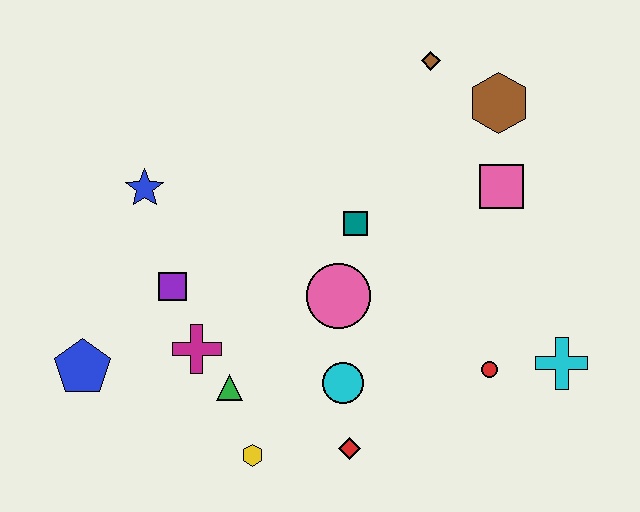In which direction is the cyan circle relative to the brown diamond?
The cyan circle is below the brown diamond.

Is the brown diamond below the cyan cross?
No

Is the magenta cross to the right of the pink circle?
No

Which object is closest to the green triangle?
The magenta cross is closest to the green triangle.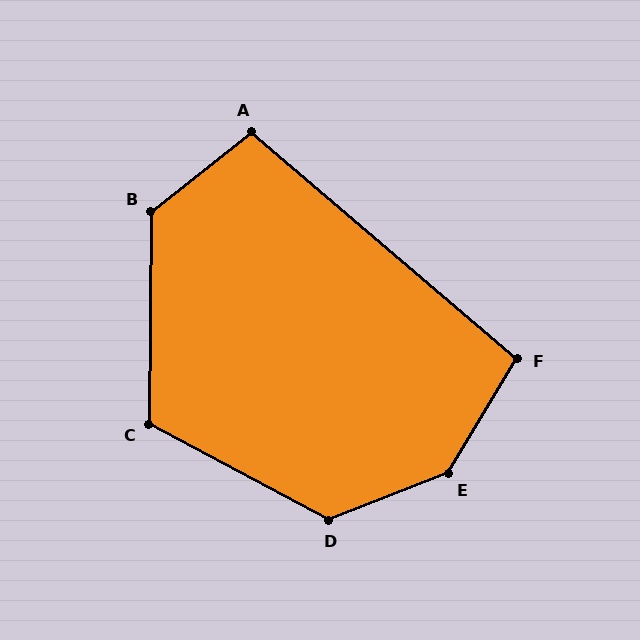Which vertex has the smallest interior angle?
F, at approximately 100 degrees.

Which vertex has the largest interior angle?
E, at approximately 142 degrees.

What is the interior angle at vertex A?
Approximately 101 degrees (obtuse).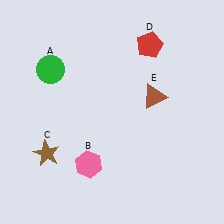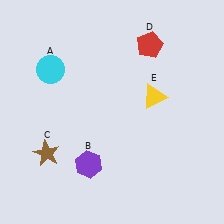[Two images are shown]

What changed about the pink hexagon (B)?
In Image 1, B is pink. In Image 2, it changed to purple.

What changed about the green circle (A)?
In Image 1, A is green. In Image 2, it changed to cyan.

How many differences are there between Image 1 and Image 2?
There are 3 differences between the two images.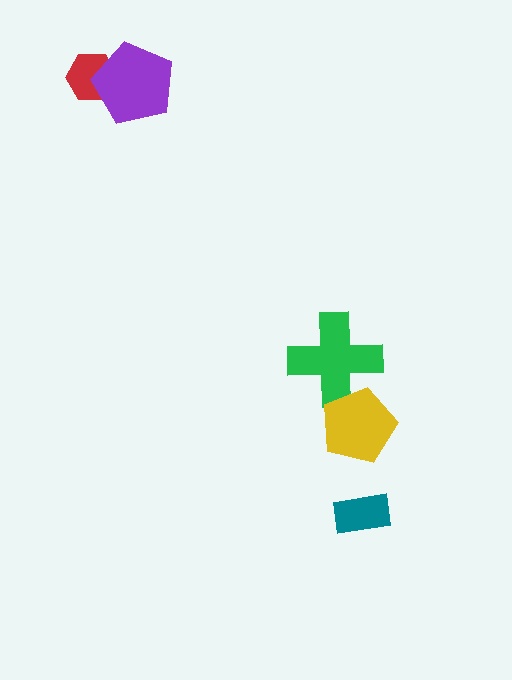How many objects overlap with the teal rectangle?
0 objects overlap with the teal rectangle.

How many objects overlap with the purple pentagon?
1 object overlaps with the purple pentagon.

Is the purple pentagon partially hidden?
No, no other shape covers it.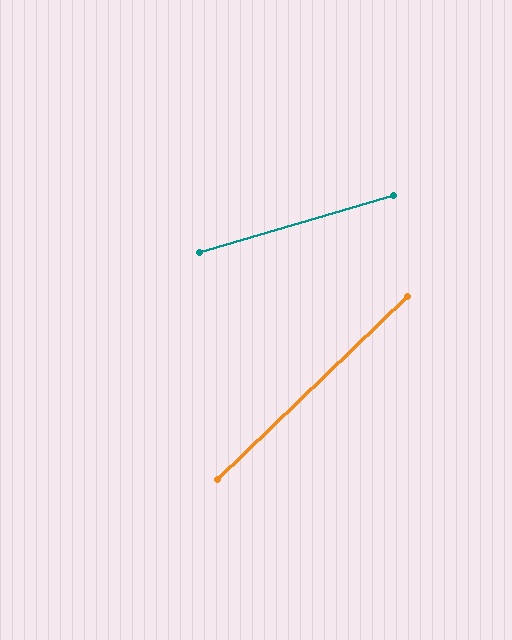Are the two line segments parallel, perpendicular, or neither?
Neither parallel nor perpendicular — they differ by about 28°.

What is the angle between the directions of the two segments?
Approximately 28 degrees.